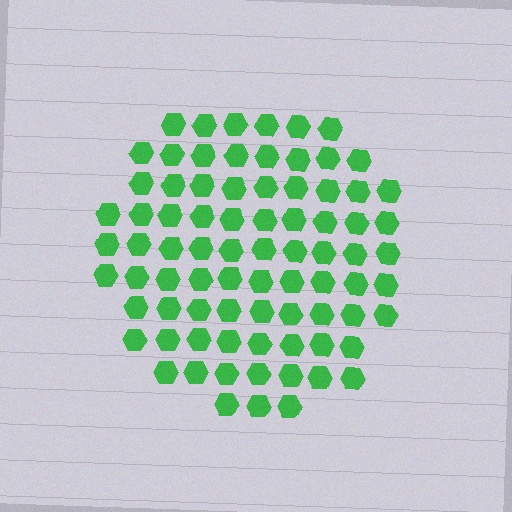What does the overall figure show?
The overall figure shows a circle.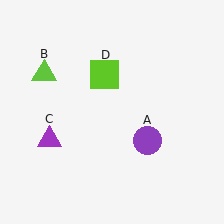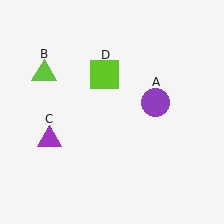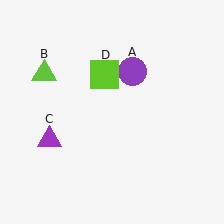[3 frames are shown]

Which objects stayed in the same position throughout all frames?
Lime triangle (object B) and purple triangle (object C) and lime square (object D) remained stationary.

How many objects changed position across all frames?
1 object changed position: purple circle (object A).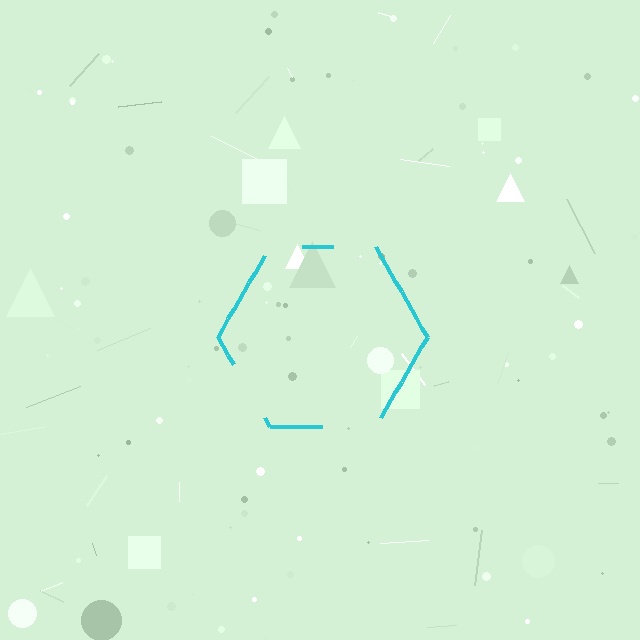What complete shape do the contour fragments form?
The contour fragments form a hexagon.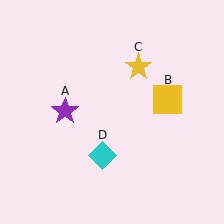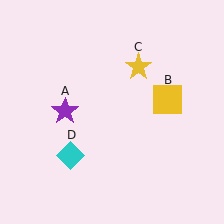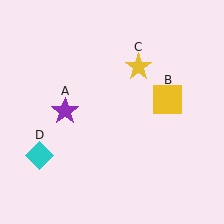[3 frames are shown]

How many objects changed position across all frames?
1 object changed position: cyan diamond (object D).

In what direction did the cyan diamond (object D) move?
The cyan diamond (object D) moved left.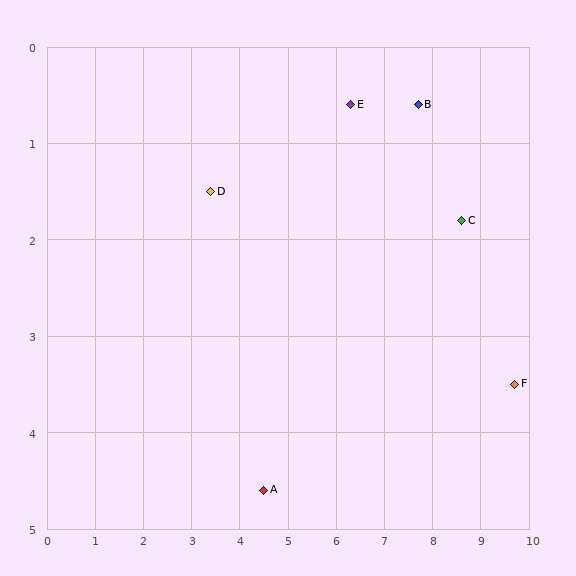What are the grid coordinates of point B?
Point B is at approximately (7.7, 0.6).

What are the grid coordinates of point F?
Point F is at approximately (9.7, 3.5).